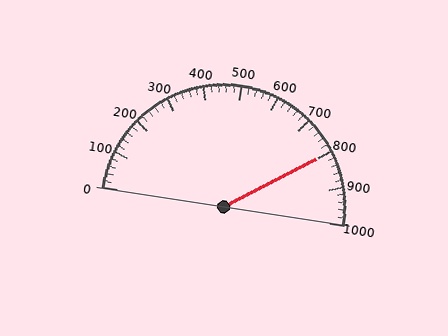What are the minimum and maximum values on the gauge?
The gauge ranges from 0 to 1000.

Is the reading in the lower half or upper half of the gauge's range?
The reading is in the upper half of the range (0 to 1000).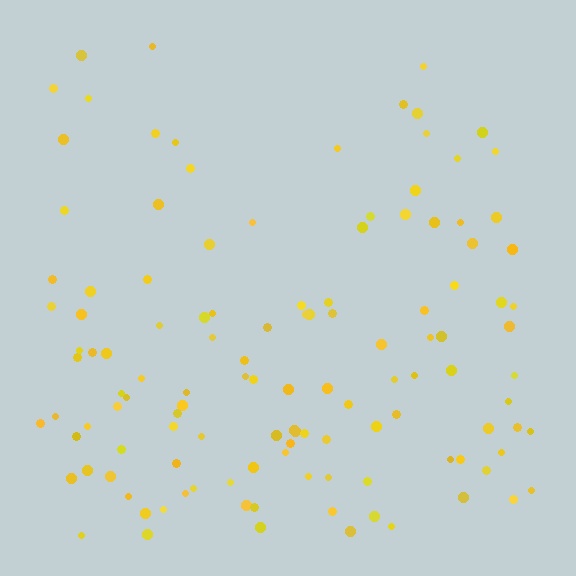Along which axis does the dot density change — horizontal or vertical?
Vertical.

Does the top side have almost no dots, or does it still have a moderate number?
Still a moderate number, just noticeably fewer than the bottom.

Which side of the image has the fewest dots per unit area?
The top.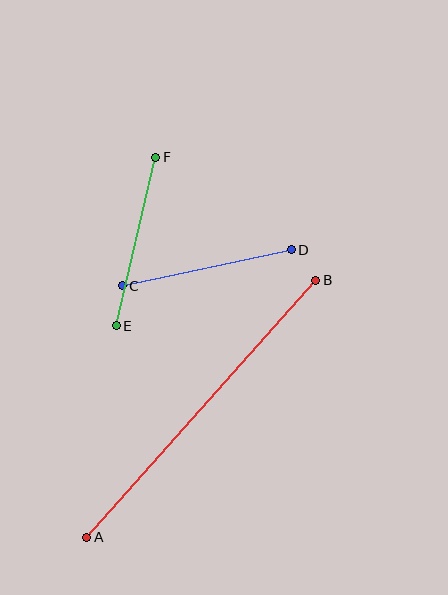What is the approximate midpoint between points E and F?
The midpoint is at approximately (136, 242) pixels.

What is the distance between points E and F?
The distance is approximately 173 pixels.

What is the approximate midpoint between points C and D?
The midpoint is at approximately (207, 268) pixels.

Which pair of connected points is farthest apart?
Points A and B are farthest apart.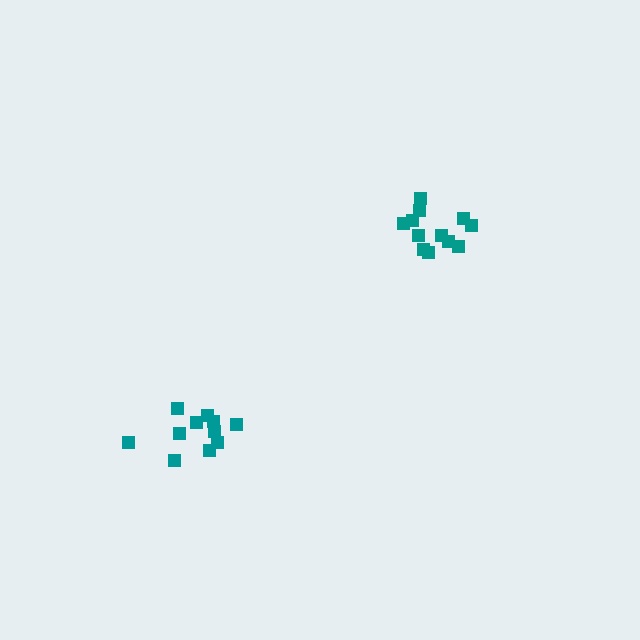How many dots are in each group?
Group 1: 12 dots, Group 2: 11 dots (23 total).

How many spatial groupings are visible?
There are 2 spatial groupings.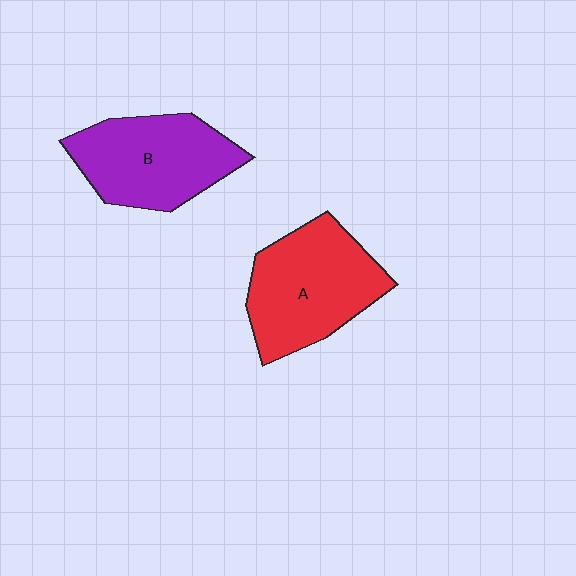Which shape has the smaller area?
Shape B (purple).